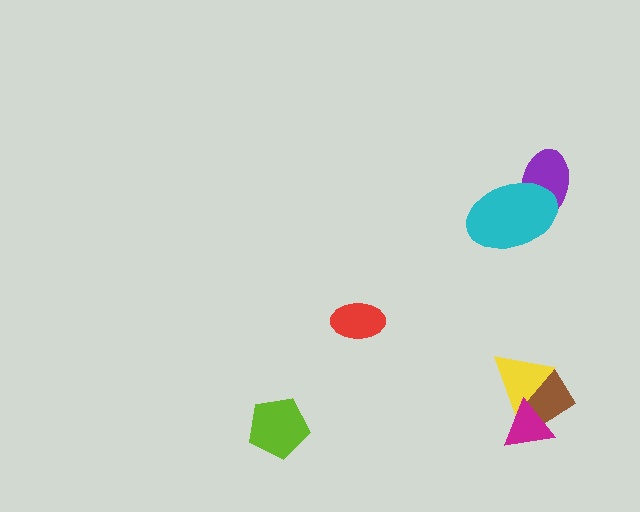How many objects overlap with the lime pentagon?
0 objects overlap with the lime pentagon.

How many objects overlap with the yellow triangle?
2 objects overlap with the yellow triangle.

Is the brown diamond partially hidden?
Yes, it is partially covered by another shape.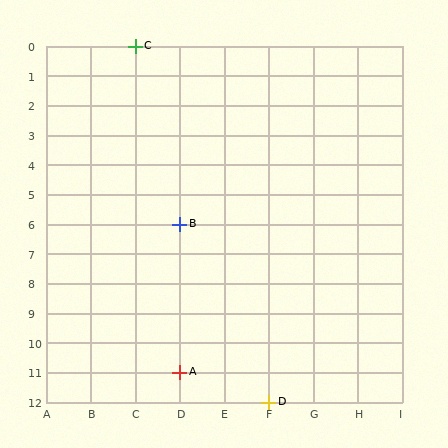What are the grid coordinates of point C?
Point C is at grid coordinates (C, 0).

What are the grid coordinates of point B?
Point B is at grid coordinates (D, 6).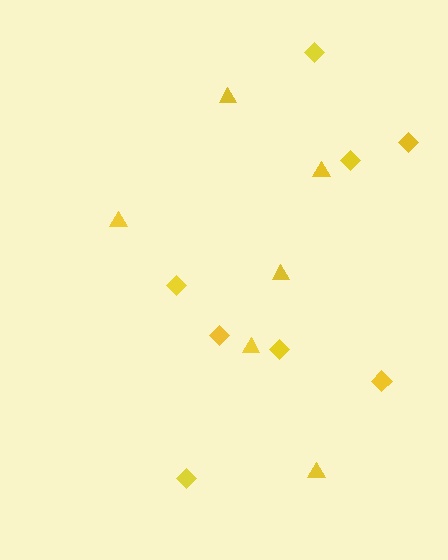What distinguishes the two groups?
There are 2 groups: one group of triangles (6) and one group of diamonds (8).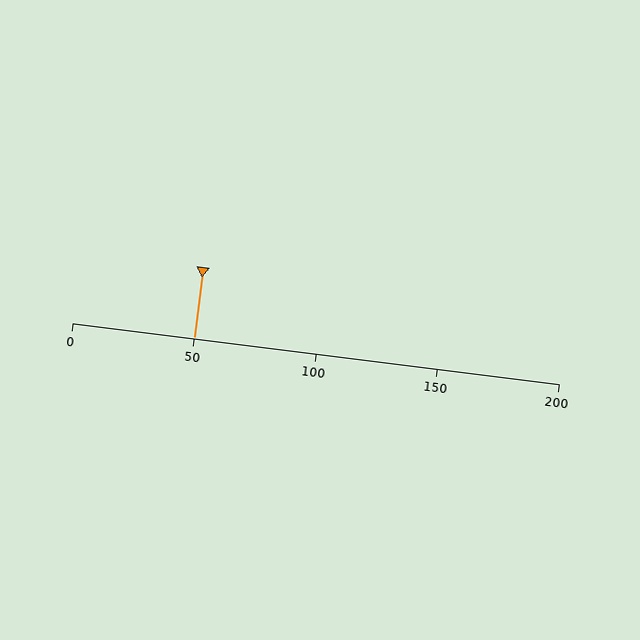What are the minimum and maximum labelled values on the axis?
The axis runs from 0 to 200.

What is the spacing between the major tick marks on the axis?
The major ticks are spaced 50 apart.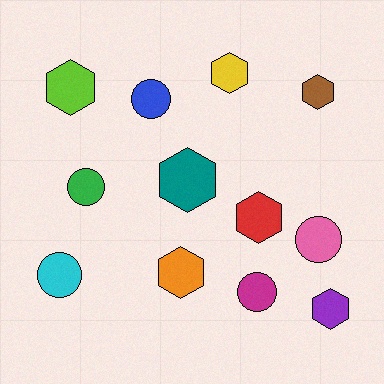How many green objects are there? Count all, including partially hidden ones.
There is 1 green object.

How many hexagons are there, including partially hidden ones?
There are 7 hexagons.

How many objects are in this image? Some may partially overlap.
There are 12 objects.